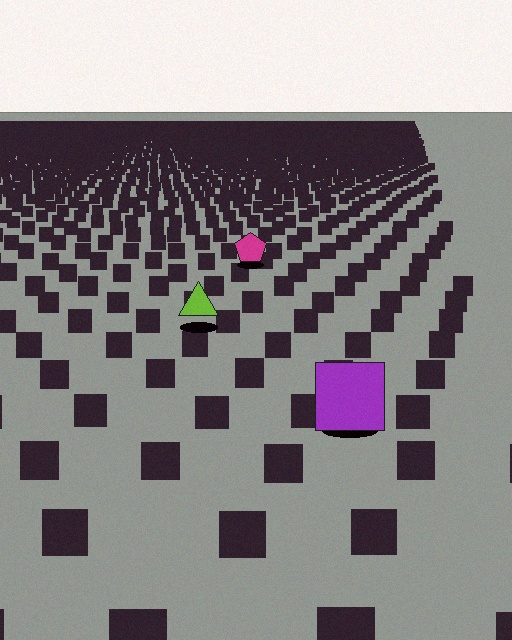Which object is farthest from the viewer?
The magenta pentagon is farthest from the viewer. It appears smaller and the ground texture around it is denser.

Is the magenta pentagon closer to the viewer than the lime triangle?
No. The lime triangle is closer — you can tell from the texture gradient: the ground texture is coarser near it.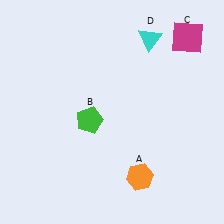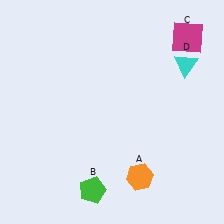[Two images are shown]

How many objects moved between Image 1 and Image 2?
2 objects moved between the two images.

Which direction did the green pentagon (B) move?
The green pentagon (B) moved down.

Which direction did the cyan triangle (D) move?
The cyan triangle (D) moved right.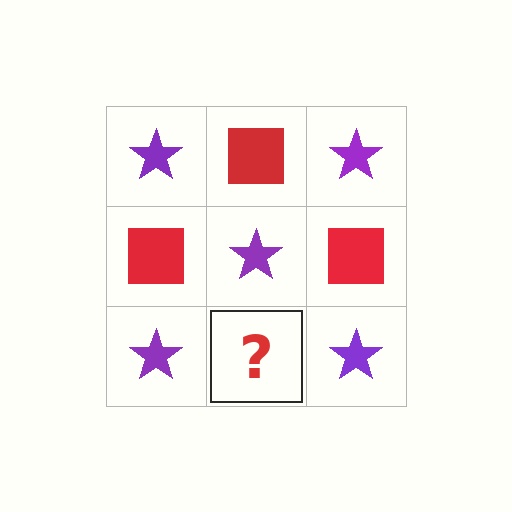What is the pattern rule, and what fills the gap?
The rule is that it alternates purple star and red square in a checkerboard pattern. The gap should be filled with a red square.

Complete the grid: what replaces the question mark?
The question mark should be replaced with a red square.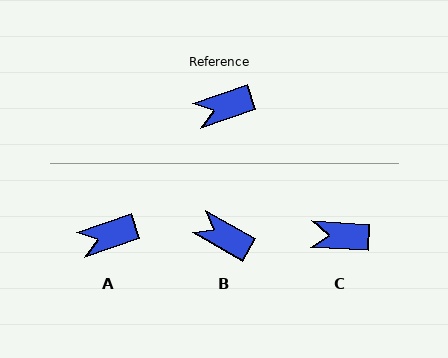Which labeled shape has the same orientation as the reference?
A.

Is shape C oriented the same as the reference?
No, it is off by about 23 degrees.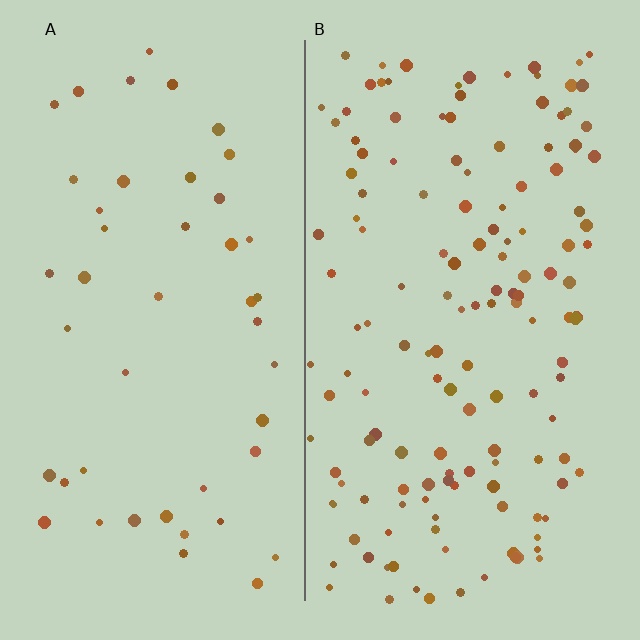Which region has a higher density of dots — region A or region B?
B (the right).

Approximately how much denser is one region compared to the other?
Approximately 3.2× — region B over region A.